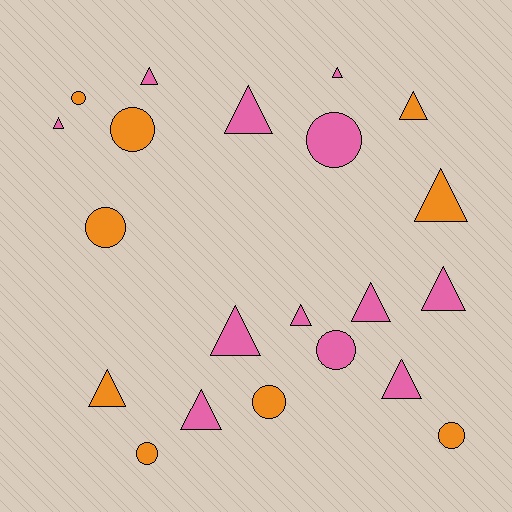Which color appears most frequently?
Pink, with 12 objects.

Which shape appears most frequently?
Triangle, with 13 objects.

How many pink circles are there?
There are 2 pink circles.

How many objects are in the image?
There are 21 objects.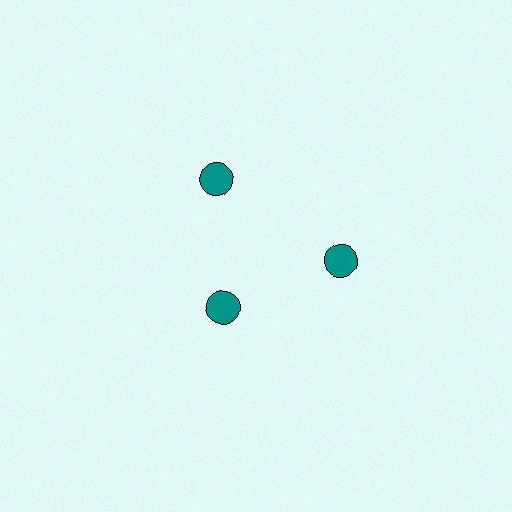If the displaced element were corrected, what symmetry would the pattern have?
It would have 3-fold rotational symmetry — the pattern would map onto itself every 120 degrees.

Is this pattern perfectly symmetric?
No. The 3 teal circles are arranged in a ring, but one element near the 7 o'clock position is pulled inward toward the center, breaking the 3-fold rotational symmetry.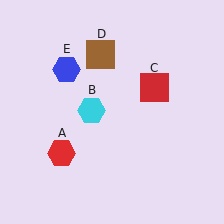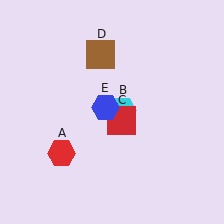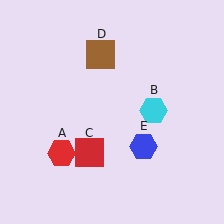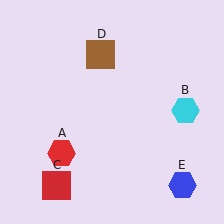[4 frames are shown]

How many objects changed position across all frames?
3 objects changed position: cyan hexagon (object B), red square (object C), blue hexagon (object E).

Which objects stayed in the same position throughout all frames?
Red hexagon (object A) and brown square (object D) remained stationary.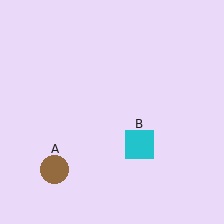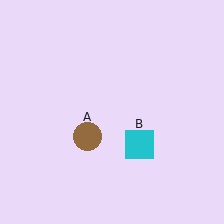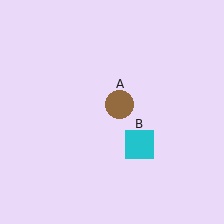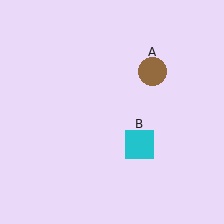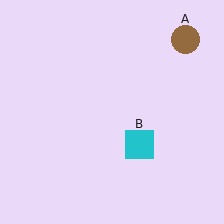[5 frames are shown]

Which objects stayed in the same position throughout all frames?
Cyan square (object B) remained stationary.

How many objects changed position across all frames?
1 object changed position: brown circle (object A).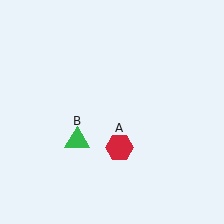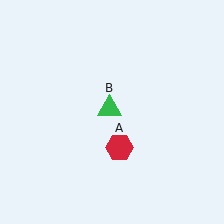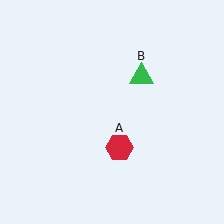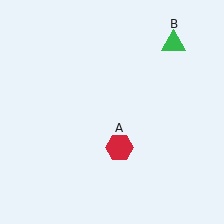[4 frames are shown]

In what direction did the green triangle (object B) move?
The green triangle (object B) moved up and to the right.